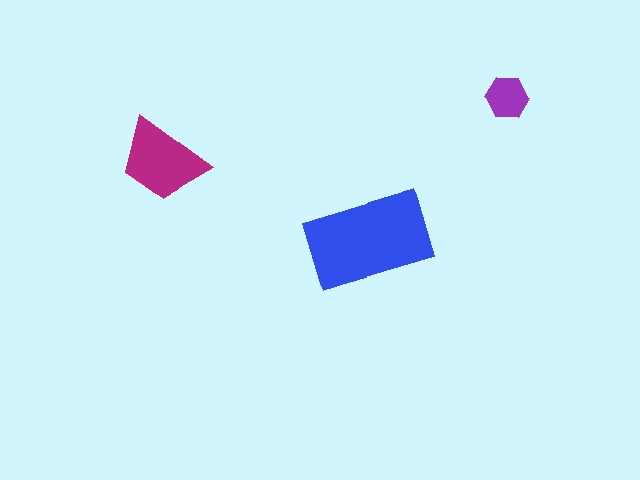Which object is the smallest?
The purple hexagon.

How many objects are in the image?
There are 3 objects in the image.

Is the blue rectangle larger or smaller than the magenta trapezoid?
Larger.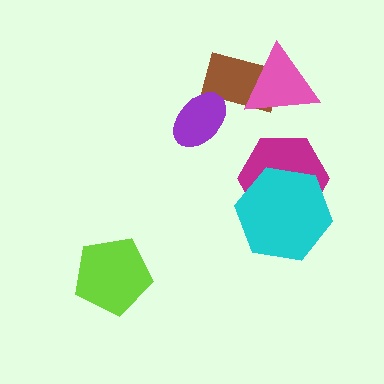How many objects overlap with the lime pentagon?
0 objects overlap with the lime pentagon.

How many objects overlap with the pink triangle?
1 object overlaps with the pink triangle.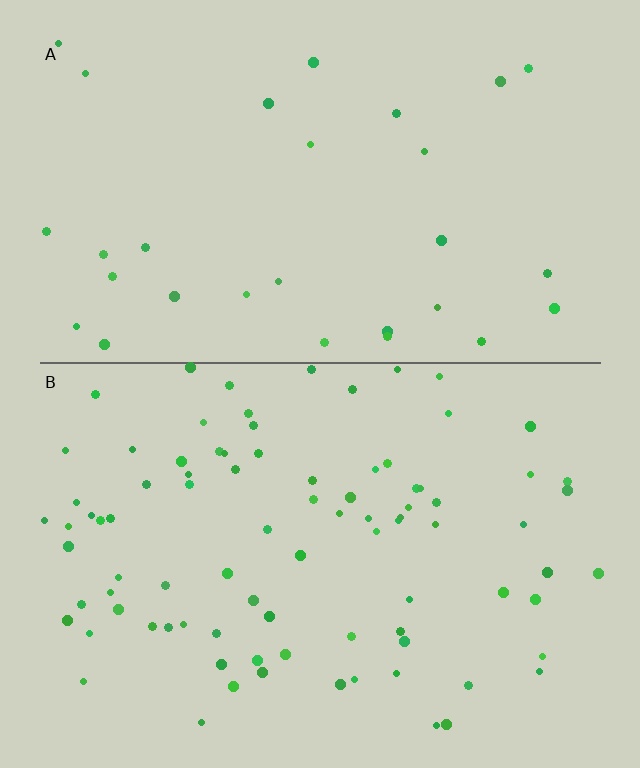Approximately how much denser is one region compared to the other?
Approximately 2.8× — region B over region A.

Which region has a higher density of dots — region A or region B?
B (the bottom).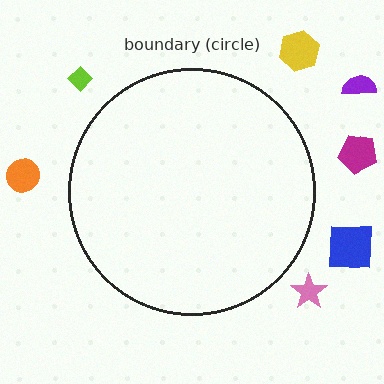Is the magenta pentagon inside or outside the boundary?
Outside.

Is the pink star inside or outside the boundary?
Outside.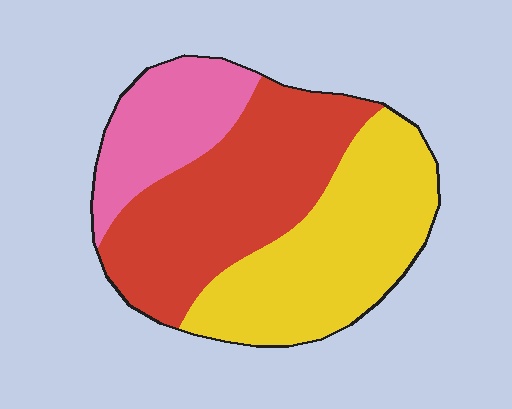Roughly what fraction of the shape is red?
Red takes up between a third and a half of the shape.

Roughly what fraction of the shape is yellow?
Yellow covers roughly 40% of the shape.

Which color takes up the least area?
Pink, at roughly 20%.